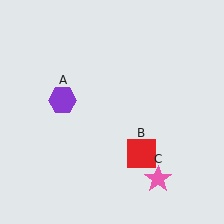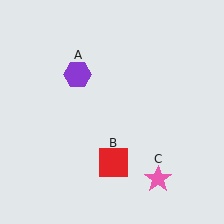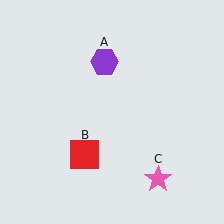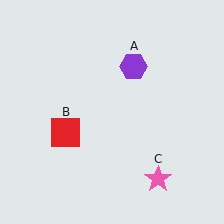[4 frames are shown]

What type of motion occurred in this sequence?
The purple hexagon (object A), red square (object B) rotated clockwise around the center of the scene.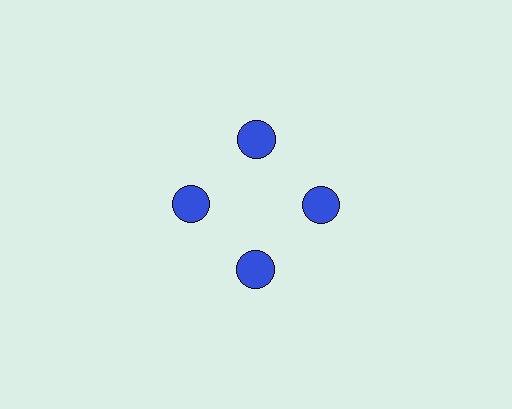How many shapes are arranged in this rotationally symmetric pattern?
There are 4 shapes, arranged in 4 groups of 1.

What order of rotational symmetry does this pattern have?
This pattern has 4-fold rotational symmetry.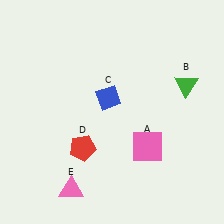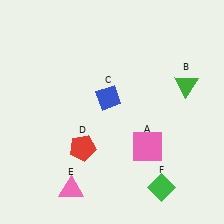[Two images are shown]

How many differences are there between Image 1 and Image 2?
There is 1 difference between the two images.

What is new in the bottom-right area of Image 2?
A green diamond (F) was added in the bottom-right area of Image 2.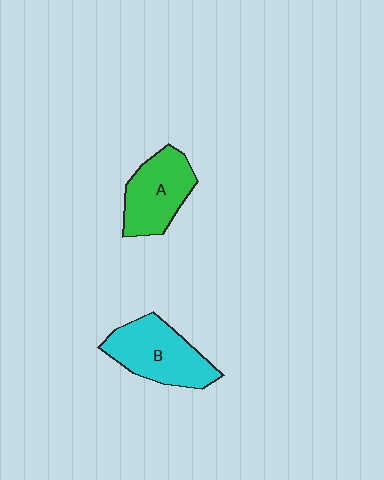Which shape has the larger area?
Shape B (cyan).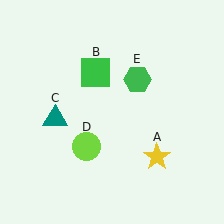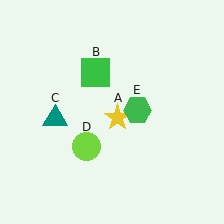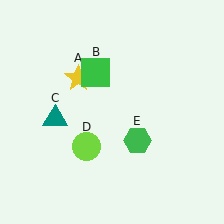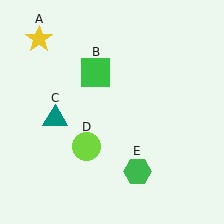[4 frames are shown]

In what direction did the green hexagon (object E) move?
The green hexagon (object E) moved down.